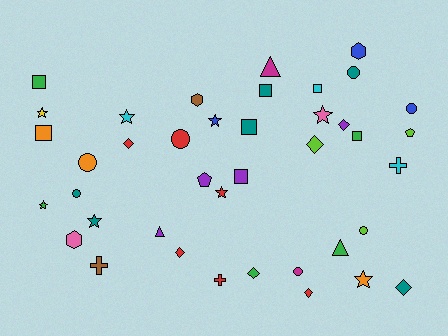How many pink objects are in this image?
There are 2 pink objects.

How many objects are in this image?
There are 40 objects.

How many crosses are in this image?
There are 3 crosses.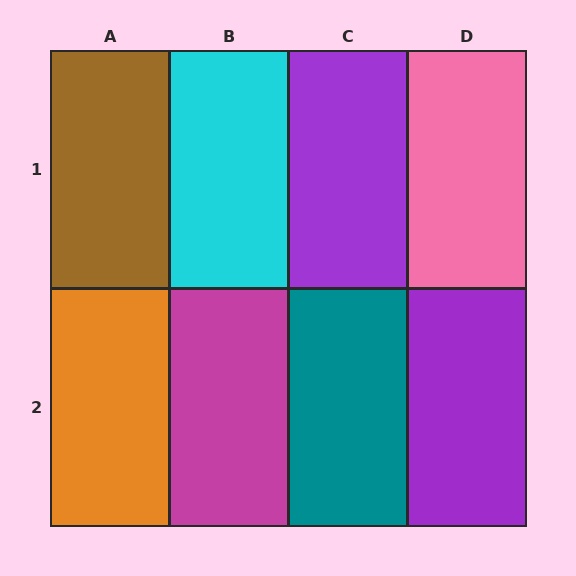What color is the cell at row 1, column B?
Cyan.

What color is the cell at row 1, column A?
Brown.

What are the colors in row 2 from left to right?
Orange, magenta, teal, purple.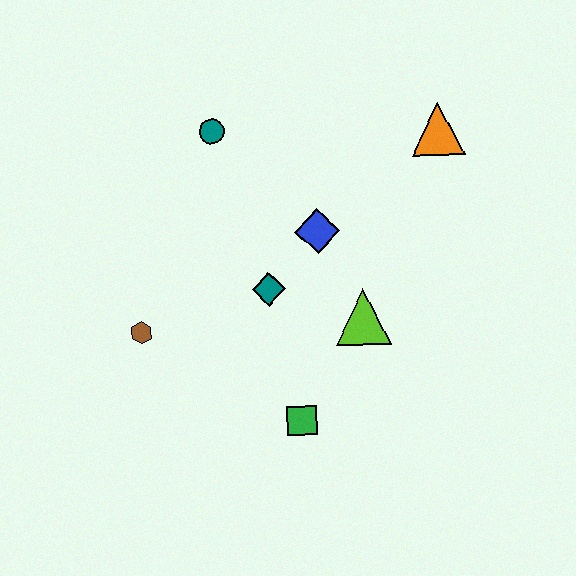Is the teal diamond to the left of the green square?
Yes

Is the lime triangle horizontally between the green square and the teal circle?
No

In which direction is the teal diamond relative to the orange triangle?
The teal diamond is to the left of the orange triangle.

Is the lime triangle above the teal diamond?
No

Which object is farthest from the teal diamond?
The orange triangle is farthest from the teal diamond.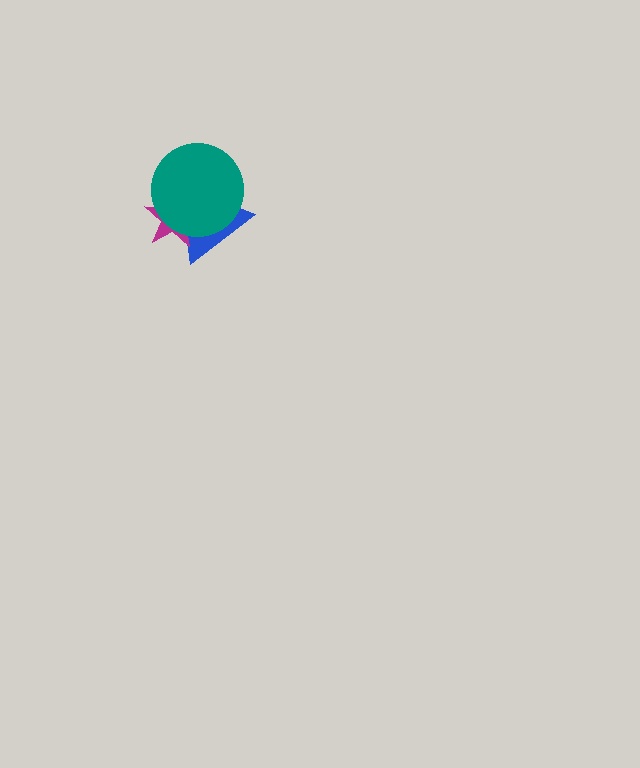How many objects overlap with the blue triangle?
2 objects overlap with the blue triangle.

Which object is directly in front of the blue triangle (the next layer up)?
The magenta star is directly in front of the blue triangle.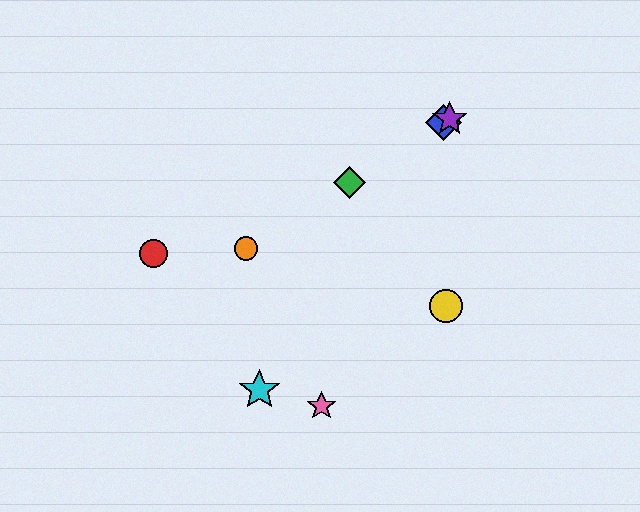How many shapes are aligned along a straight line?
4 shapes (the blue diamond, the green diamond, the purple star, the orange circle) are aligned along a straight line.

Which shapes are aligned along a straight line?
The blue diamond, the green diamond, the purple star, the orange circle are aligned along a straight line.